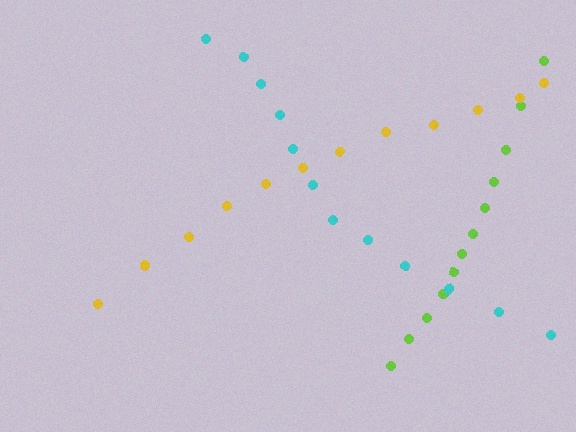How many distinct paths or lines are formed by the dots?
There are 3 distinct paths.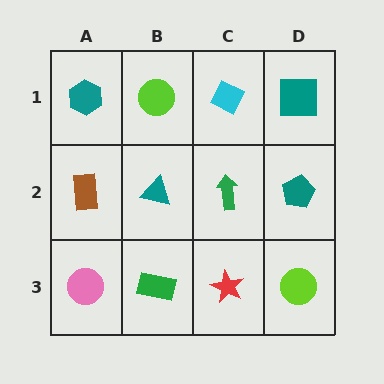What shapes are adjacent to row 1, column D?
A teal pentagon (row 2, column D), a cyan diamond (row 1, column C).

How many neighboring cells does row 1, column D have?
2.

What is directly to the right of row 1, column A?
A lime circle.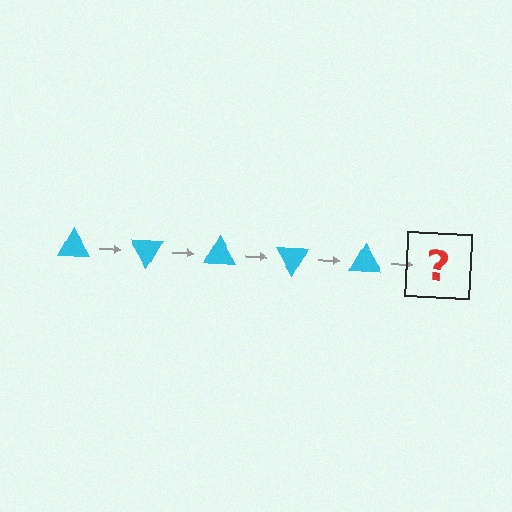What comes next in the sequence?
The next element should be a cyan triangle rotated 300 degrees.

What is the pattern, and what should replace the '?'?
The pattern is that the triangle rotates 60 degrees each step. The '?' should be a cyan triangle rotated 300 degrees.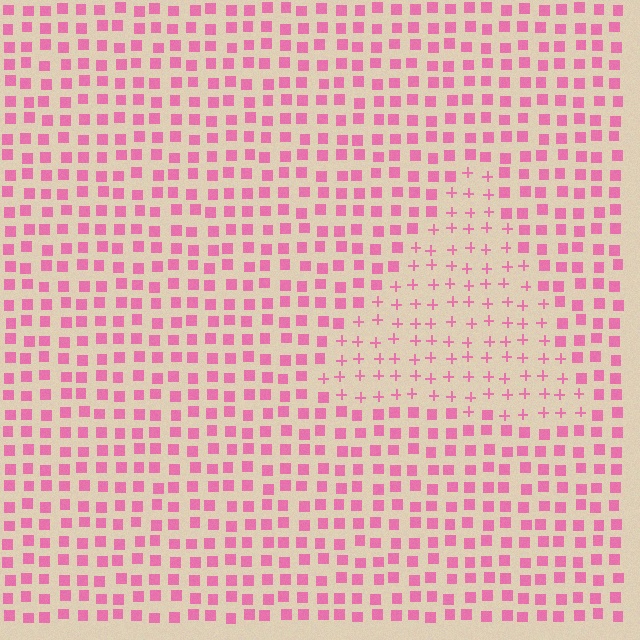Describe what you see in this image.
The image is filled with small pink elements arranged in a uniform grid. A triangle-shaped region contains plus signs, while the surrounding area contains squares. The boundary is defined purely by the change in element shape.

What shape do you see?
I see a triangle.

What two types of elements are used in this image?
The image uses plus signs inside the triangle region and squares outside it.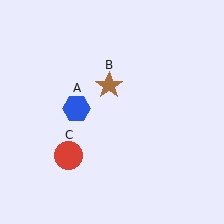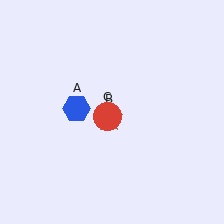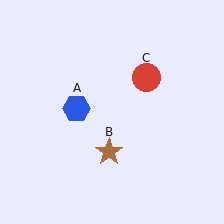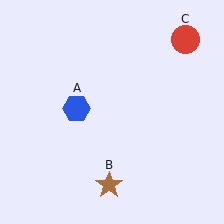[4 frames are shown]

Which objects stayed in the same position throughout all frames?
Blue hexagon (object A) remained stationary.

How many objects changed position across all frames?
2 objects changed position: brown star (object B), red circle (object C).